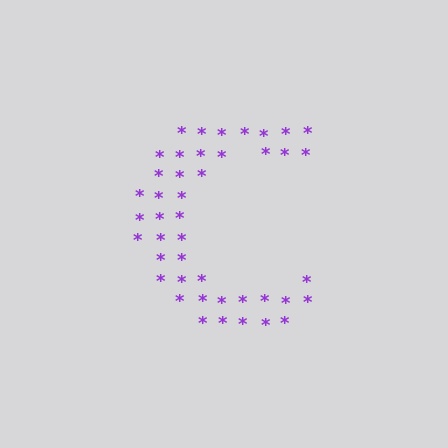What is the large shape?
The large shape is the letter C.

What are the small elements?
The small elements are asterisks.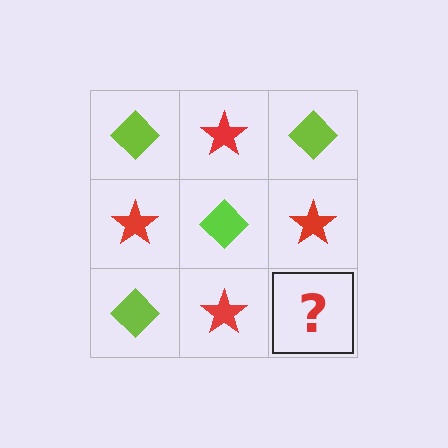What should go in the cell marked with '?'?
The missing cell should contain a lime diamond.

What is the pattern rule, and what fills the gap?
The rule is that it alternates lime diamond and red star in a checkerboard pattern. The gap should be filled with a lime diamond.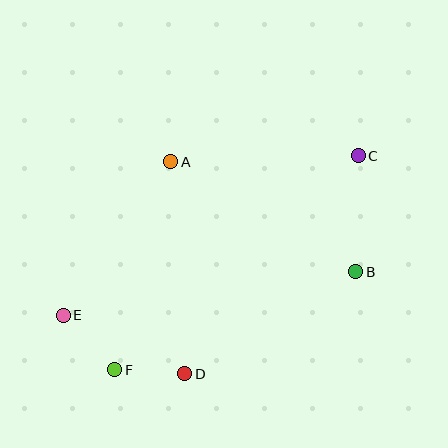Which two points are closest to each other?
Points D and F are closest to each other.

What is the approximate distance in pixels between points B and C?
The distance between B and C is approximately 116 pixels.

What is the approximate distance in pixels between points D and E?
The distance between D and E is approximately 135 pixels.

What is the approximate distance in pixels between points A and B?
The distance between A and B is approximately 215 pixels.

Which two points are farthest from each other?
Points C and E are farthest from each other.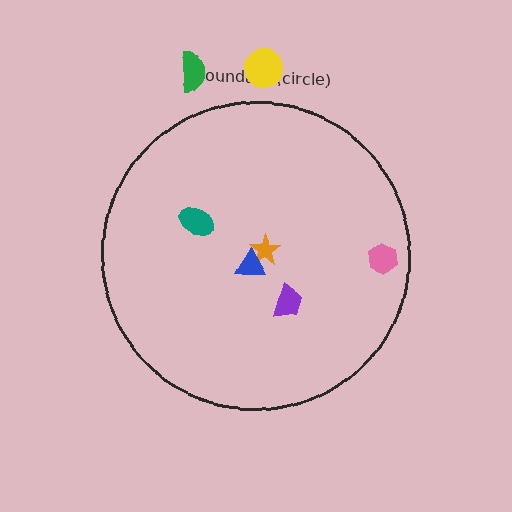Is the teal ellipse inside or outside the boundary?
Inside.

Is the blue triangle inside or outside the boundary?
Inside.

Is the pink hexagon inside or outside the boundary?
Inside.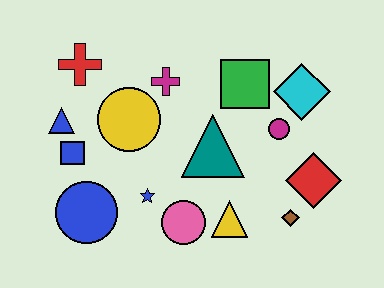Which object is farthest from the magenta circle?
The blue triangle is farthest from the magenta circle.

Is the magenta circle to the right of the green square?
Yes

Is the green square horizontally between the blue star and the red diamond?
Yes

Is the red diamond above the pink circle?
Yes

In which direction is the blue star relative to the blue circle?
The blue star is to the right of the blue circle.